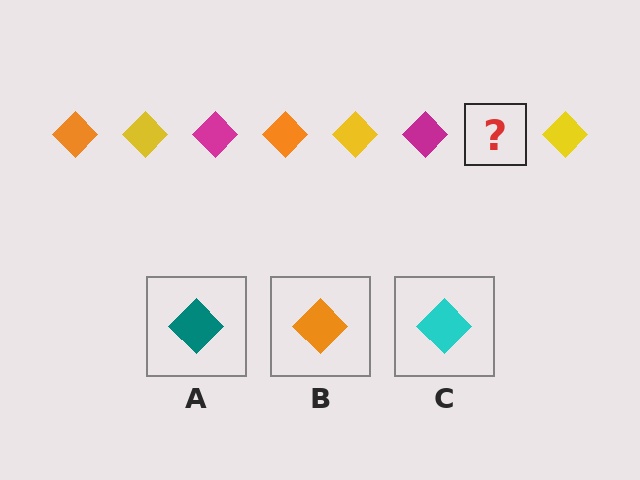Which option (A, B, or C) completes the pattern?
B.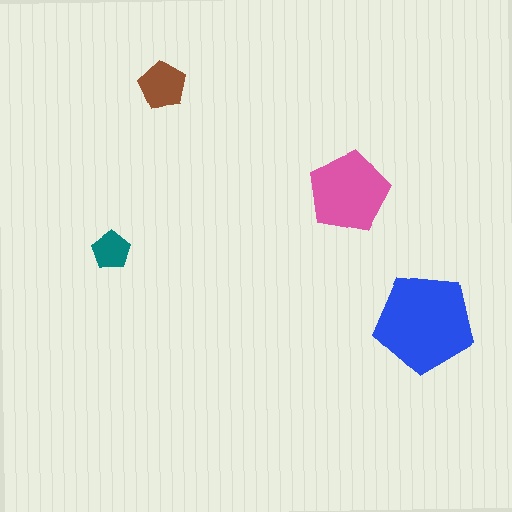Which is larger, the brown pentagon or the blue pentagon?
The blue one.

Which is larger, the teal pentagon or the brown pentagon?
The brown one.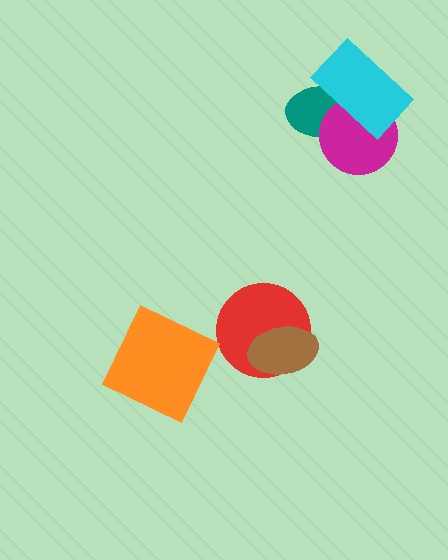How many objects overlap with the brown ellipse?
1 object overlaps with the brown ellipse.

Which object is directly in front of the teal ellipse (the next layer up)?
The magenta circle is directly in front of the teal ellipse.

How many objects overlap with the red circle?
1 object overlaps with the red circle.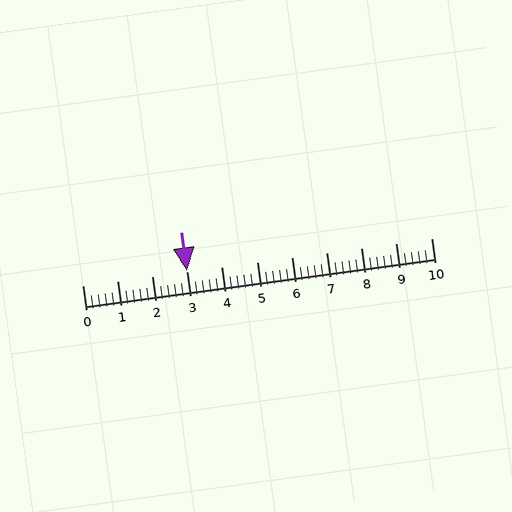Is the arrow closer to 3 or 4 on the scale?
The arrow is closer to 3.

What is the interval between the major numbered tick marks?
The major tick marks are spaced 1 units apart.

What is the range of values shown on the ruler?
The ruler shows values from 0 to 10.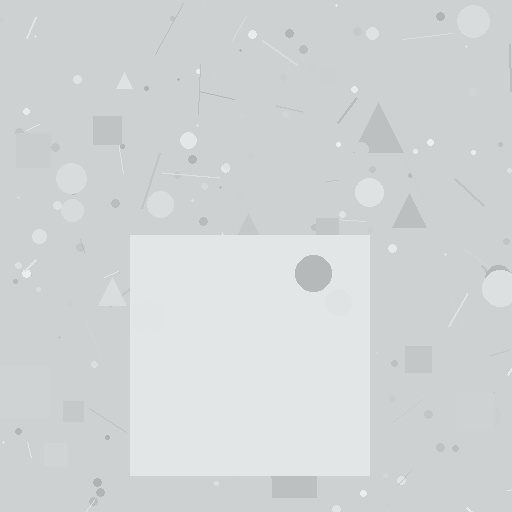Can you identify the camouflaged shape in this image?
The camouflaged shape is a square.